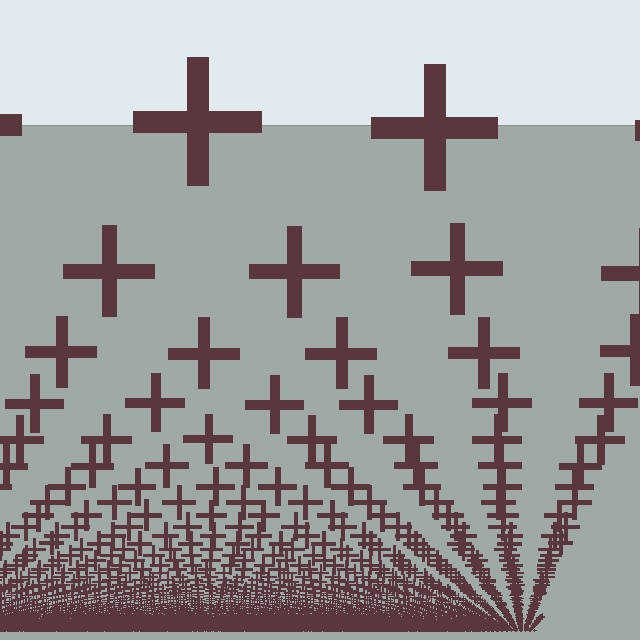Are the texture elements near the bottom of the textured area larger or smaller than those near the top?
Smaller. The gradient is inverted — elements near the bottom are smaller and denser.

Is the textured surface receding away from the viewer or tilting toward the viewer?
The surface appears to tilt toward the viewer. Texture elements get larger and sparser toward the top.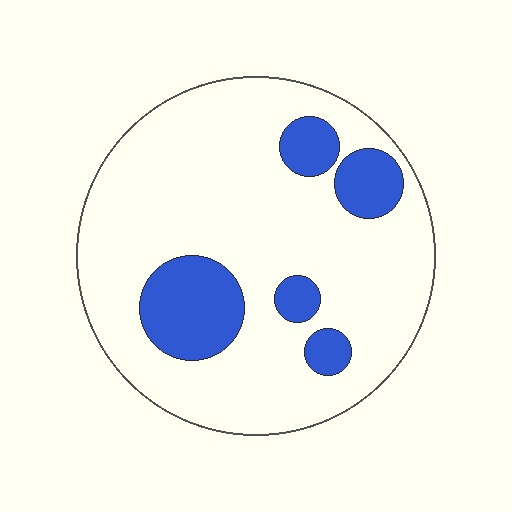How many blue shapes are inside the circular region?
5.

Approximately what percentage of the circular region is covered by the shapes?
Approximately 20%.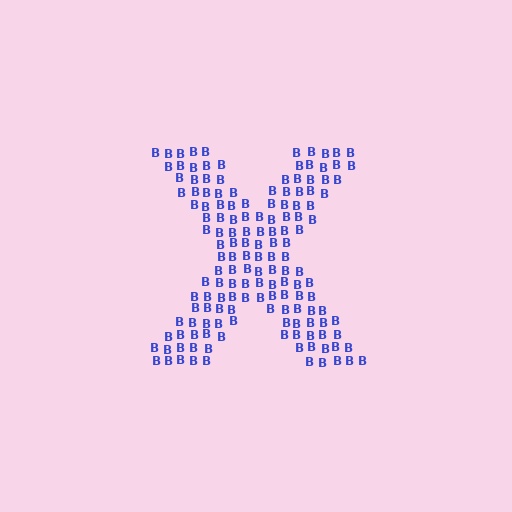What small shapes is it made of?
It is made of small letter B's.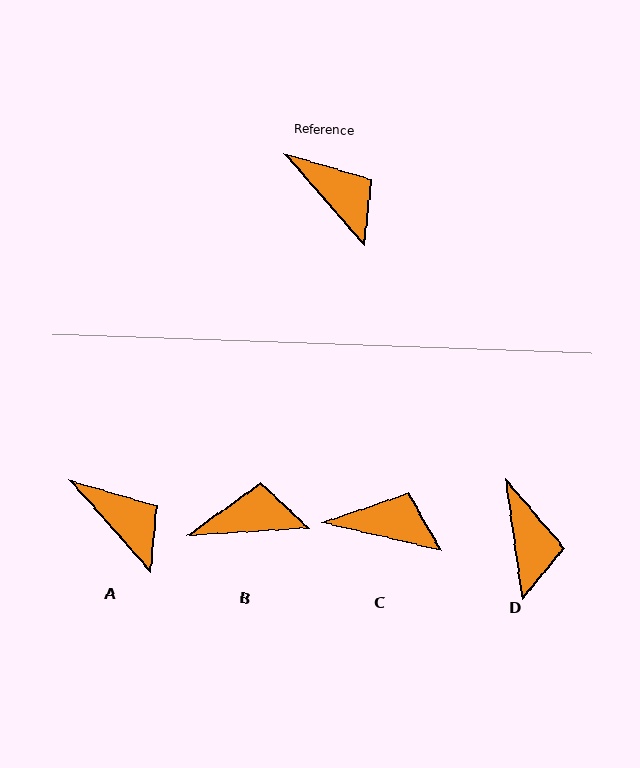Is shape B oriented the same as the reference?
No, it is off by about 52 degrees.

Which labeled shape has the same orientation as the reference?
A.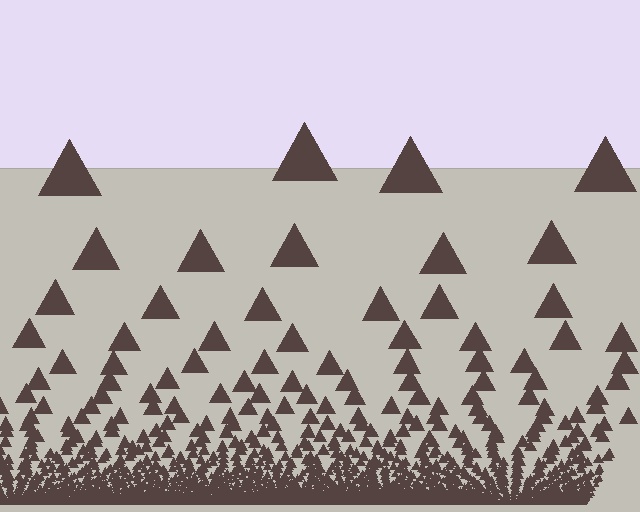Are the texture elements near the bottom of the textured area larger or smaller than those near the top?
Smaller. The gradient is inverted — elements near the bottom are smaller and denser.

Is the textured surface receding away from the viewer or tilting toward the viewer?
The surface appears to tilt toward the viewer. Texture elements get larger and sparser toward the top.